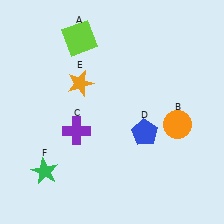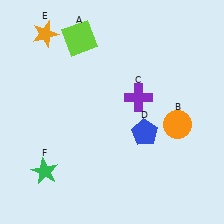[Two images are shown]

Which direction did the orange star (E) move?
The orange star (E) moved up.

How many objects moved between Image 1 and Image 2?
2 objects moved between the two images.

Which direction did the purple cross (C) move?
The purple cross (C) moved right.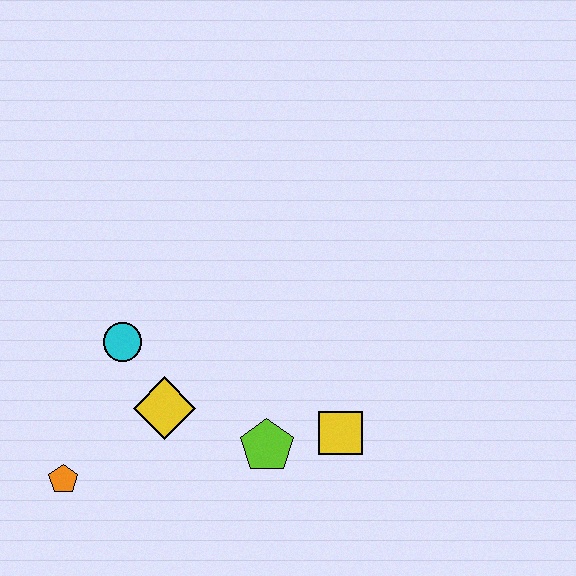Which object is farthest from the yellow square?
The orange pentagon is farthest from the yellow square.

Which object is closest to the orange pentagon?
The yellow diamond is closest to the orange pentagon.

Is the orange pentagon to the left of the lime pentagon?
Yes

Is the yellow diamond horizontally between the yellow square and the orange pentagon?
Yes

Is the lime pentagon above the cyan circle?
No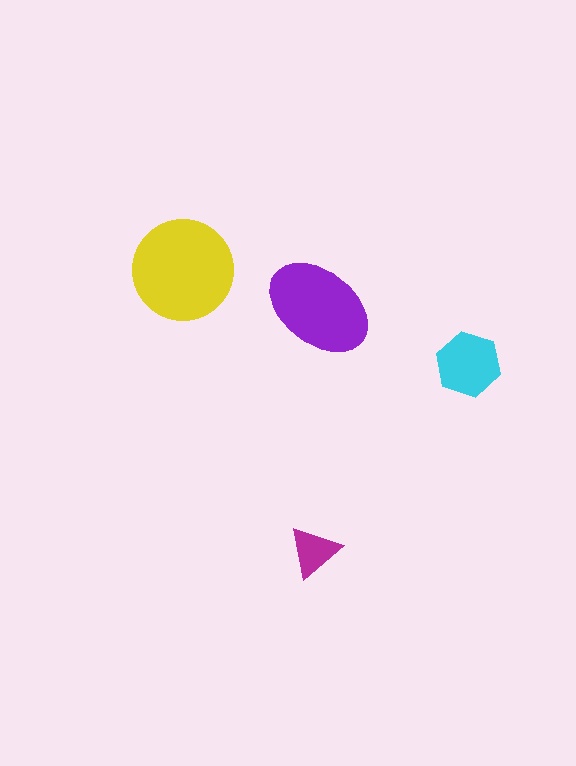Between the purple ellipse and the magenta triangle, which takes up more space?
The purple ellipse.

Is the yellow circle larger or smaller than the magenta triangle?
Larger.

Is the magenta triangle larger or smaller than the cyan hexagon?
Smaller.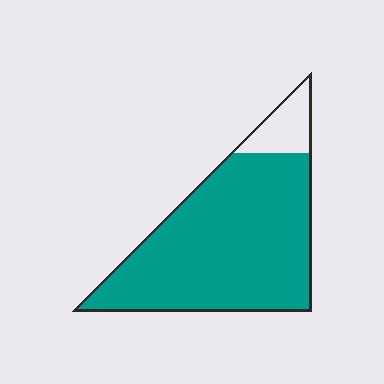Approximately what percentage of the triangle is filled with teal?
Approximately 90%.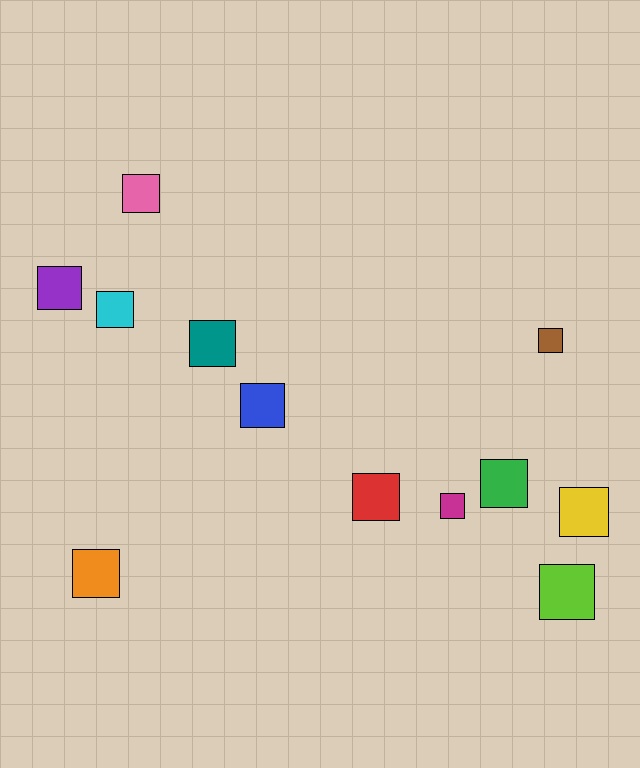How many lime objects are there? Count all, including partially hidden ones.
There is 1 lime object.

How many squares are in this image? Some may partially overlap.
There are 12 squares.